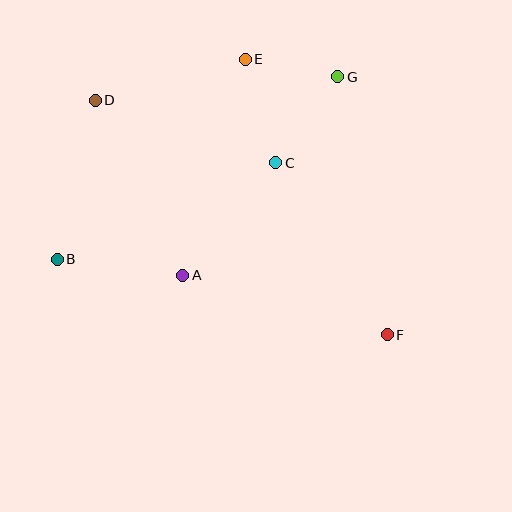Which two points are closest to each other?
Points E and G are closest to each other.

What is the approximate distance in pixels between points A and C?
The distance between A and C is approximately 146 pixels.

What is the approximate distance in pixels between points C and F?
The distance between C and F is approximately 205 pixels.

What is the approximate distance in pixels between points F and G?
The distance between F and G is approximately 263 pixels.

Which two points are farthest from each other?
Points D and F are farthest from each other.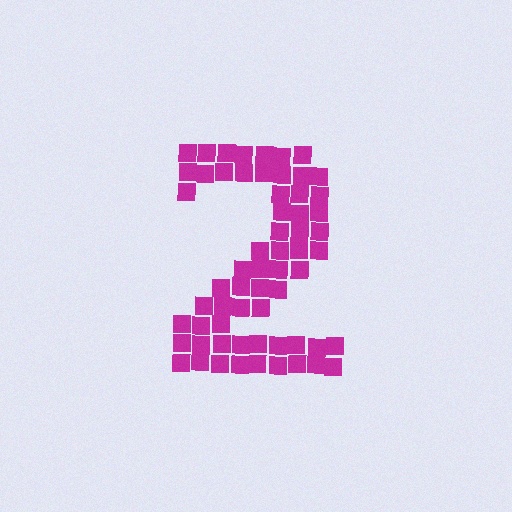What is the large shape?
The large shape is the digit 2.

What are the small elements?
The small elements are squares.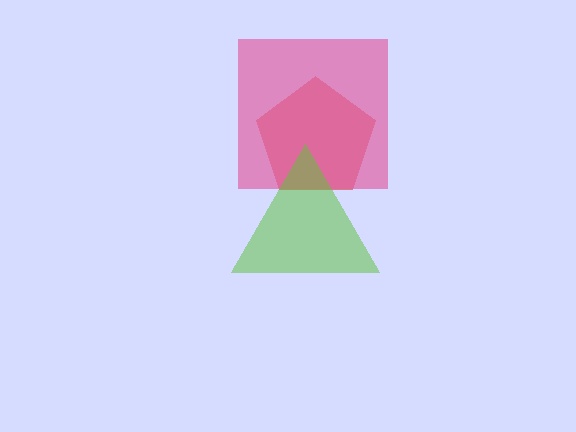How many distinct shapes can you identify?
There are 3 distinct shapes: a red pentagon, a pink square, a lime triangle.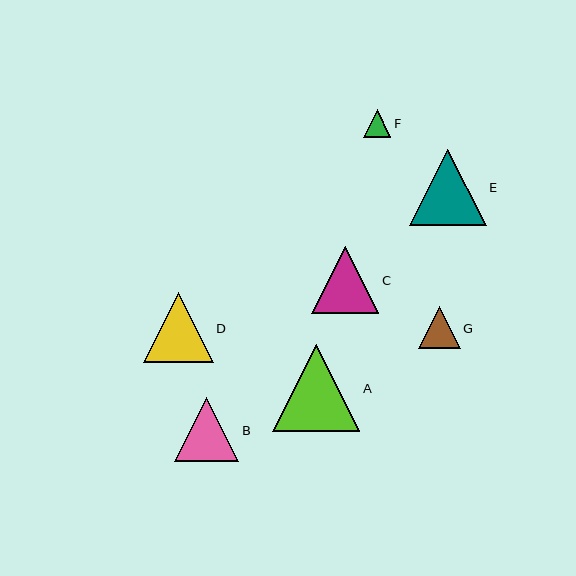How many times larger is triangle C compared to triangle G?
Triangle C is approximately 1.6 times the size of triangle G.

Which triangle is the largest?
Triangle A is the largest with a size of approximately 87 pixels.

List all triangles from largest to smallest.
From largest to smallest: A, E, D, C, B, G, F.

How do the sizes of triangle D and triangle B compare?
Triangle D and triangle B are approximately the same size.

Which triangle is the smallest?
Triangle F is the smallest with a size of approximately 27 pixels.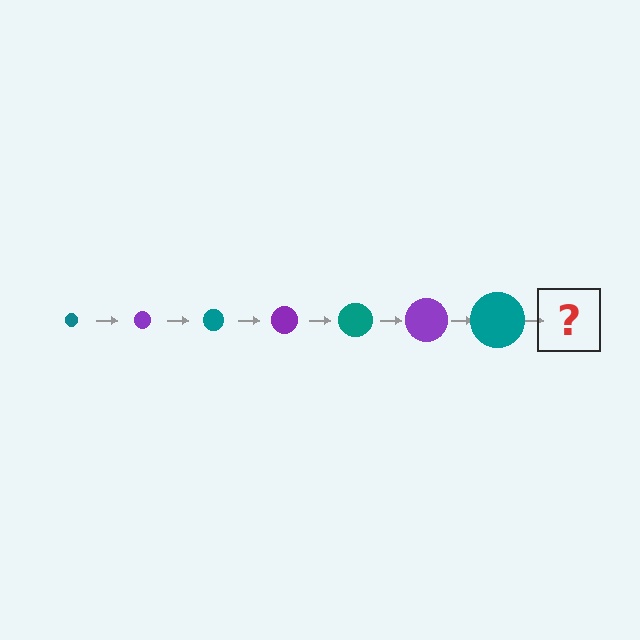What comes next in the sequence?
The next element should be a purple circle, larger than the previous one.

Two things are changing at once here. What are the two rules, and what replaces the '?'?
The two rules are that the circle grows larger each step and the color cycles through teal and purple. The '?' should be a purple circle, larger than the previous one.